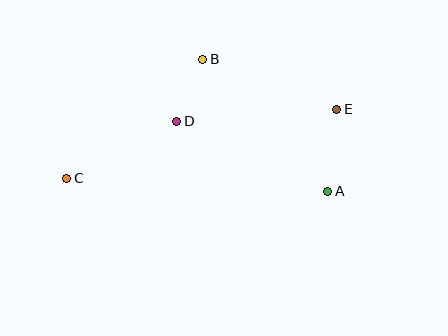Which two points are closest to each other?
Points B and D are closest to each other.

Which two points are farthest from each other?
Points C and E are farthest from each other.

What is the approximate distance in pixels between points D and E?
The distance between D and E is approximately 160 pixels.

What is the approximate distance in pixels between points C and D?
The distance between C and D is approximately 124 pixels.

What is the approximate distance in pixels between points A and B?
The distance between A and B is approximately 182 pixels.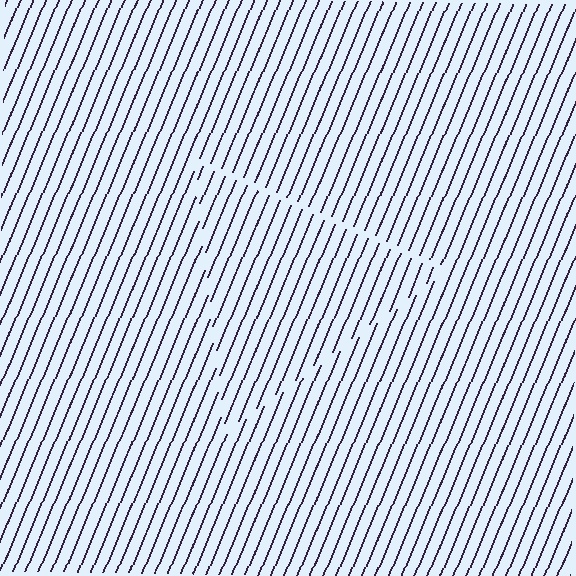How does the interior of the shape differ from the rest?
The interior of the shape contains the same grating, shifted by half a period — the contour is defined by the phase discontinuity where line-ends from the inner and outer gratings abut.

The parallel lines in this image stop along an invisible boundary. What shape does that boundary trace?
An illusory triangle. The interior of the shape contains the same grating, shifted by half a period — the contour is defined by the phase discontinuity where line-ends from the inner and outer gratings abut.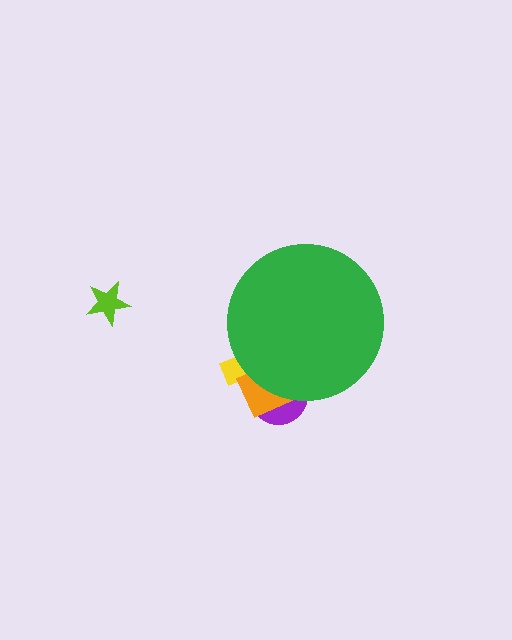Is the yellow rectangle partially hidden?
Yes, the yellow rectangle is partially hidden behind the green circle.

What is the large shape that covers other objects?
A green circle.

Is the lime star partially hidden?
No, the lime star is fully visible.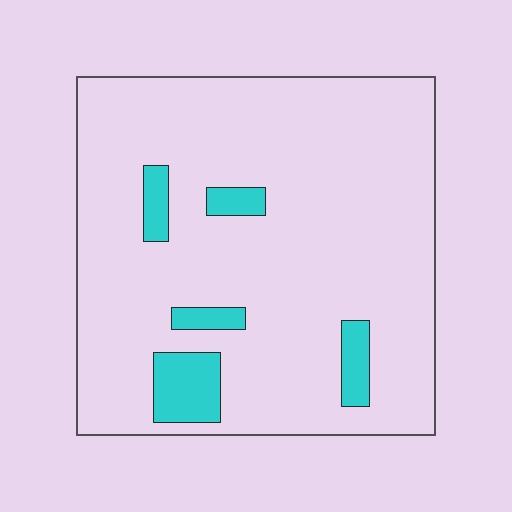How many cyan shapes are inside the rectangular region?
5.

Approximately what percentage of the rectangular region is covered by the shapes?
Approximately 10%.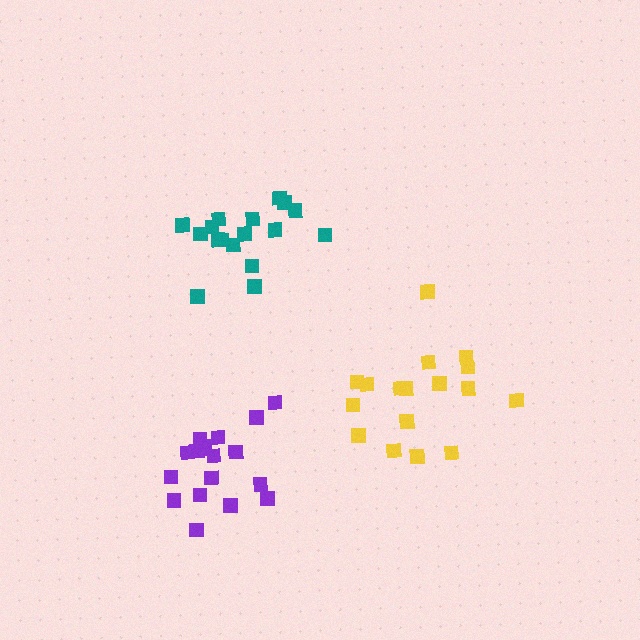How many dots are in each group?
Group 1: 17 dots, Group 2: 17 dots, Group 3: 18 dots (52 total).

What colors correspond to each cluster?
The clusters are colored: teal, yellow, purple.